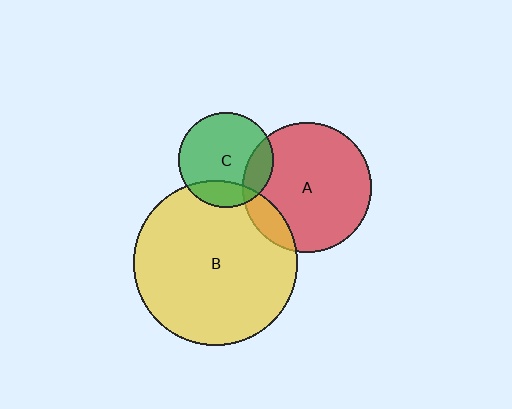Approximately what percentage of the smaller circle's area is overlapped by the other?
Approximately 20%.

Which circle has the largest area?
Circle B (yellow).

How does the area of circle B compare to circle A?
Approximately 1.6 times.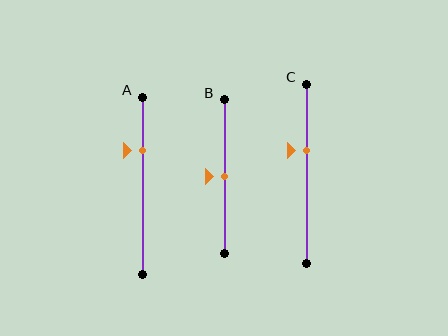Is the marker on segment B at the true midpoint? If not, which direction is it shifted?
Yes, the marker on segment B is at the true midpoint.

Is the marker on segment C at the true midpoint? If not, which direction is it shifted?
No, the marker on segment C is shifted upward by about 13% of the segment length.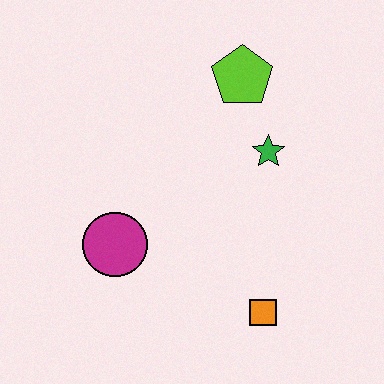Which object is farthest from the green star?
The magenta circle is farthest from the green star.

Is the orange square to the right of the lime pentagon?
Yes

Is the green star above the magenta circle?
Yes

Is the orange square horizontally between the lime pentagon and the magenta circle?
No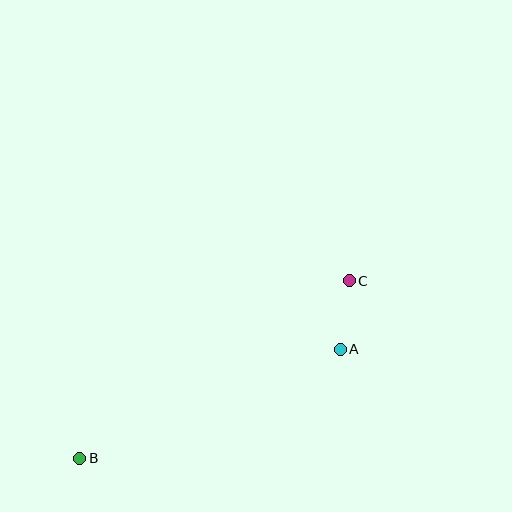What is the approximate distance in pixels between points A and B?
The distance between A and B is approximately 283 pixels.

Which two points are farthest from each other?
Points B and C are farthest from each other.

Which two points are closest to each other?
Points A and C are closest to each other.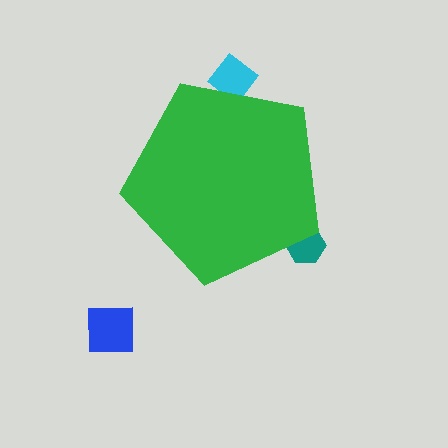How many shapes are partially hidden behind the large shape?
2 shapes are partially hidden.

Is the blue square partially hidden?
No, the blue square is fully visible.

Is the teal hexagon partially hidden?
Yes, the teal hexagon is partially hidden behind the green pentagon.